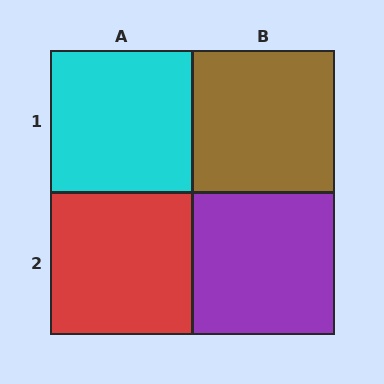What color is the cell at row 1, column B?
Brown.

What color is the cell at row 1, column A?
Cyan.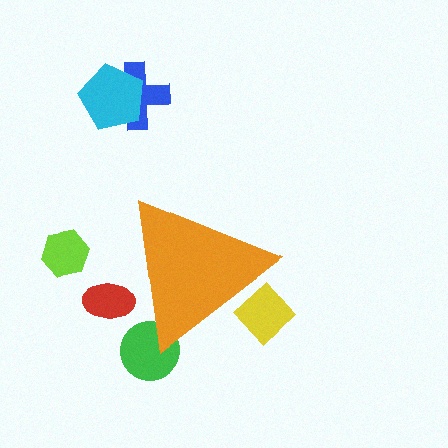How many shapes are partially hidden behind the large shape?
3 shapes are partially hidden.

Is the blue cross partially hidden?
No, the blue cross is fully visible.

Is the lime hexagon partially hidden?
No, the lime hexagon is fully visible.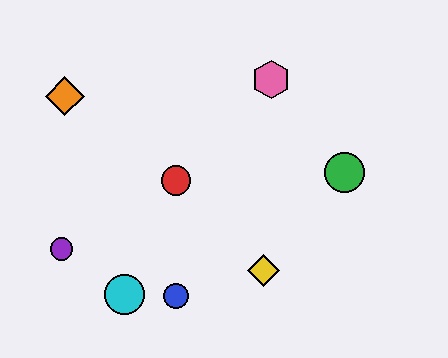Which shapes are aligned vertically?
The red circle, the blue circle are aligned vertically.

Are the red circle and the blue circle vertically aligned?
Yes, both are at x≈176.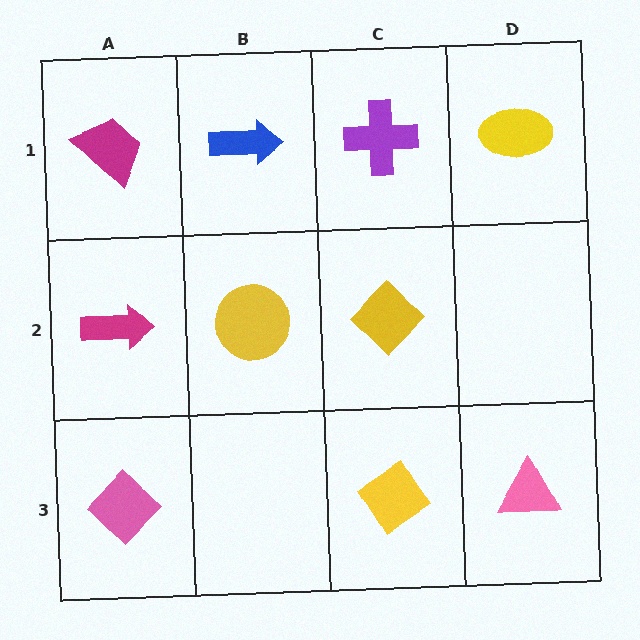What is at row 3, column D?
A pink triangle.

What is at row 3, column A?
A pink diamond.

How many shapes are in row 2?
3 shapes.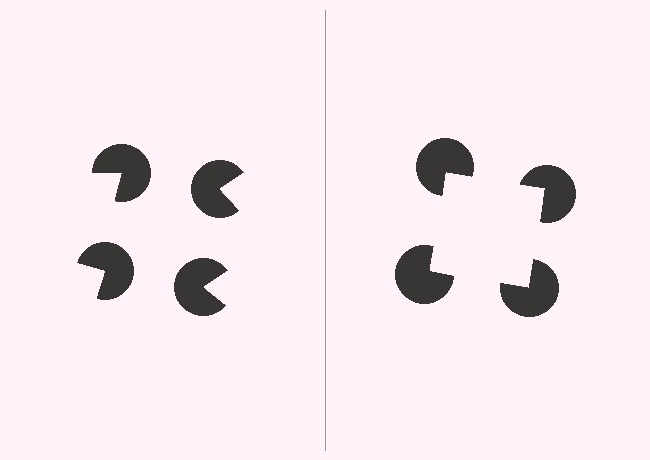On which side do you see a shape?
An illusory square appears on the right side. On the left side the wedge cuts are rotated, so no coherent shape forms.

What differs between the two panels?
The pac-man discs are positioned identically on both sides; only the wedge orientations differ. On the right they align to a square; on the left they are misaligned.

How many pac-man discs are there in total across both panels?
8 — 4 on each side.